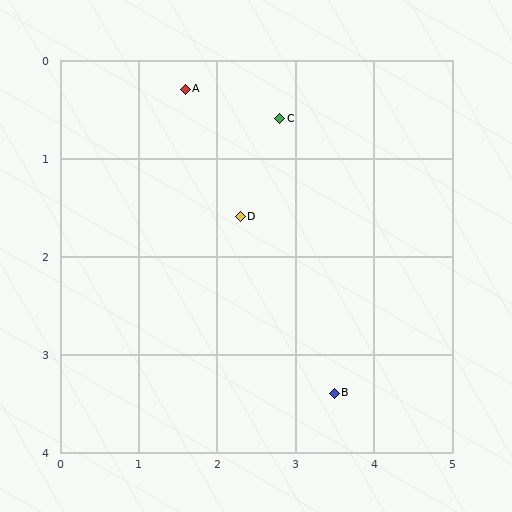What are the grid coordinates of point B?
Point B is at approximately (3.5, 3.4).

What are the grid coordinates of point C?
Point C is at approximately (2.8, 0.6).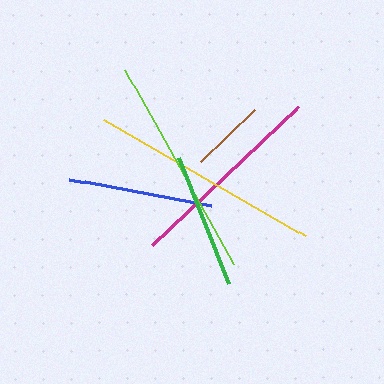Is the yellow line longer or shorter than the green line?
The yellow line is longer than the green line.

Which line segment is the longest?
The yellow line is the longest at approximately 233 pixels.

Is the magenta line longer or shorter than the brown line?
The magenta line is longer than the brown line.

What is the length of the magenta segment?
The magenta segment is approximately 201 pixels long.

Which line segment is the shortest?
The brown line is the shortest at approximately 75 pixels.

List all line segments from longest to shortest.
From longest to shortest: yellow, lime, magenta, blue, green, brown.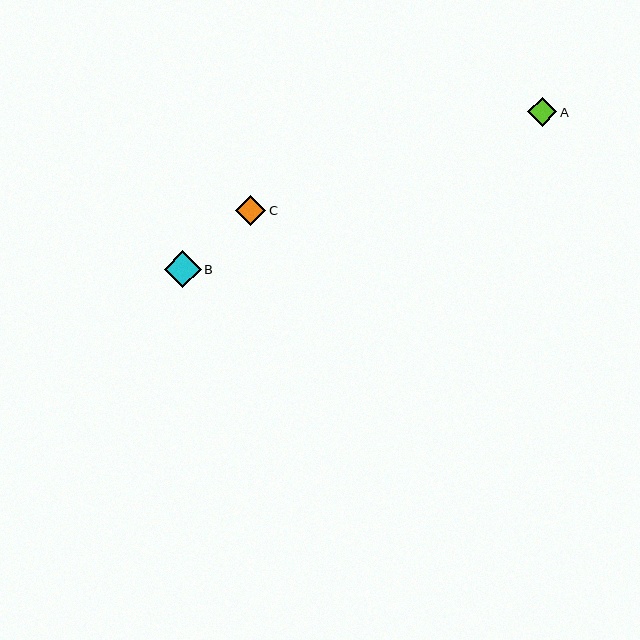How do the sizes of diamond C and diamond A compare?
Diamond C and diamond A are approximately the same size.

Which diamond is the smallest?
Diamond A is the smallest with a size of approximately 29 pixels.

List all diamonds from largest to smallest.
From largest to smallest: B, C, A.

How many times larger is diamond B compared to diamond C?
Diamond B is approximately 1.2 times the size of diamond C.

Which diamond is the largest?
Diamond B is the largest with a size of approximately 37 pixels.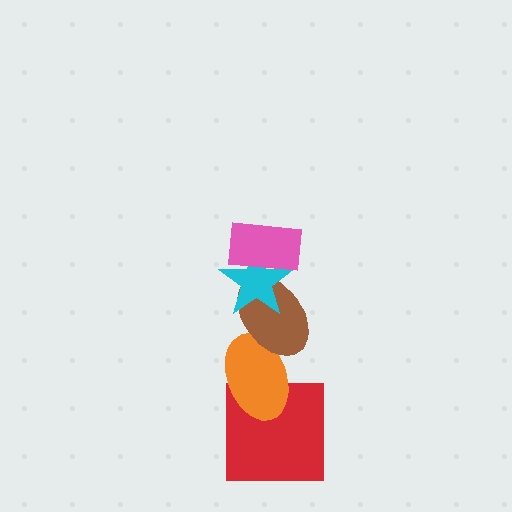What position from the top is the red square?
The red square is 5th from the top.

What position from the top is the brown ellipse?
The brown ellipse is 3rd from the top.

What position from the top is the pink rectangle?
The pink rectangle is 1st from the top.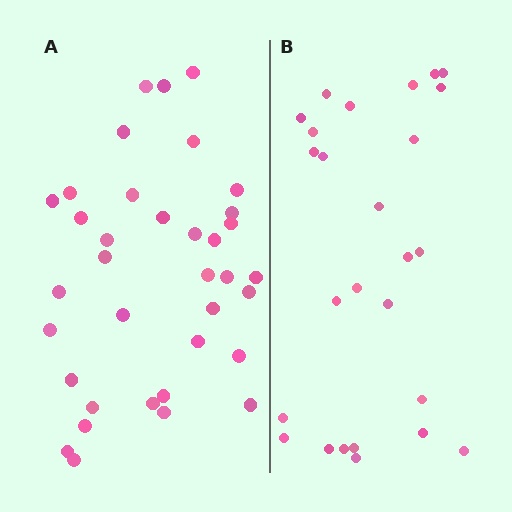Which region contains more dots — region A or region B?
Region A (the left region) has more dots.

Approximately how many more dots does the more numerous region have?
Region A has roughly 10 or so more dots than region B.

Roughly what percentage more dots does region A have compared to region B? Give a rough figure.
About 40% more.